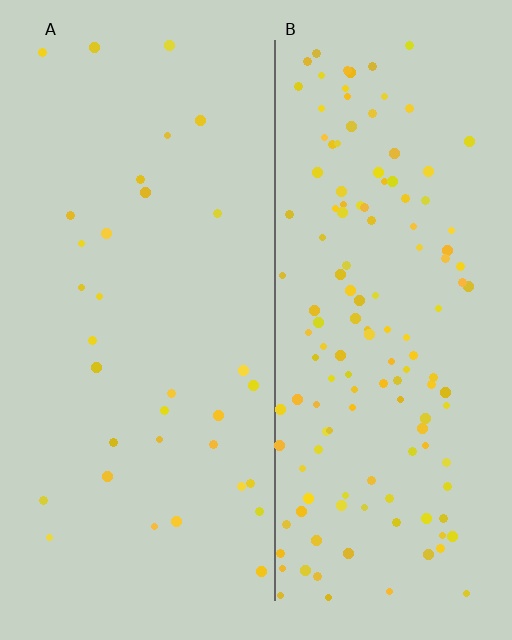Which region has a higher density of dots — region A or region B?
B (the right).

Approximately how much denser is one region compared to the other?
Approximately 4.3× — region B over region A.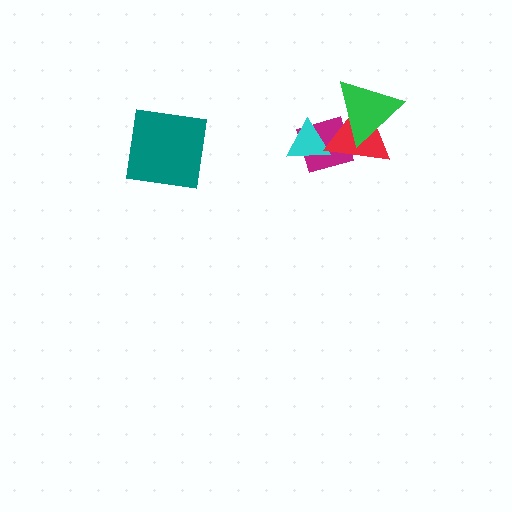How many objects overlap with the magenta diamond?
3 objects overlap with the magenta diamond.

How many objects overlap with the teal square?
0 objects overlap with the teal square.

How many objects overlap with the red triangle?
3 objects overlap with the red triangle.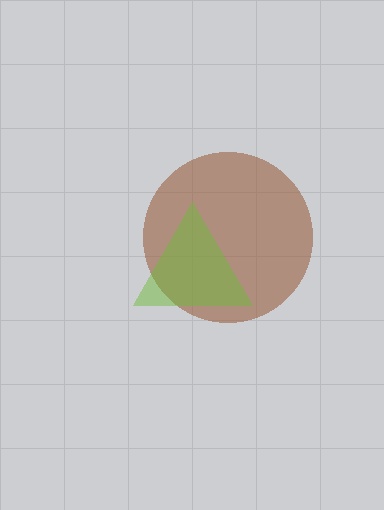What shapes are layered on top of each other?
The layered shapes are: a brown circle, a lime triangle.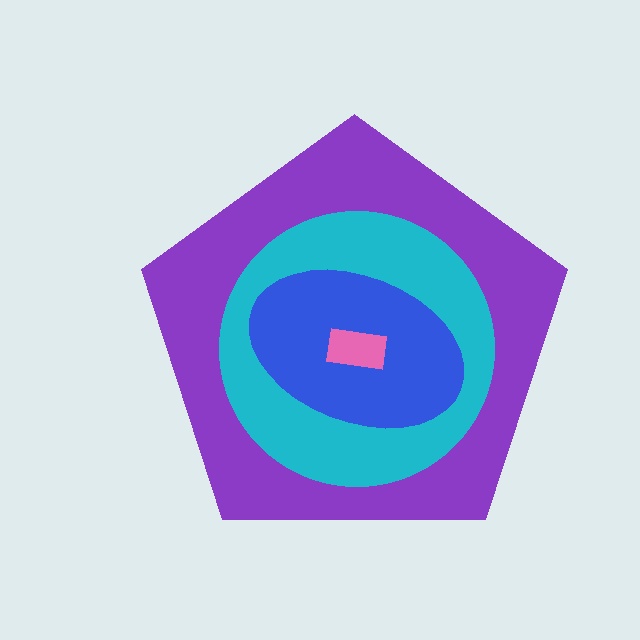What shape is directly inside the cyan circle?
The blue ellipse.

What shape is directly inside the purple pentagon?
The cyan circle.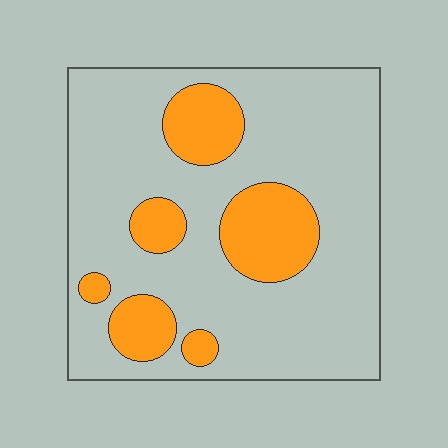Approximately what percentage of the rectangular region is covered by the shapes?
Approximately 20%.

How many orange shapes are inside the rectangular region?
6.